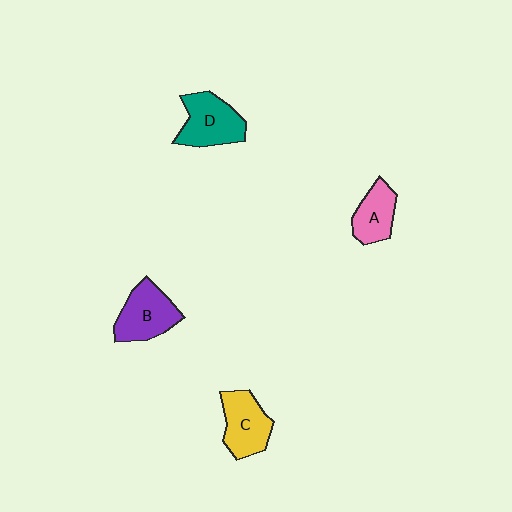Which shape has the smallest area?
Shape A (pink).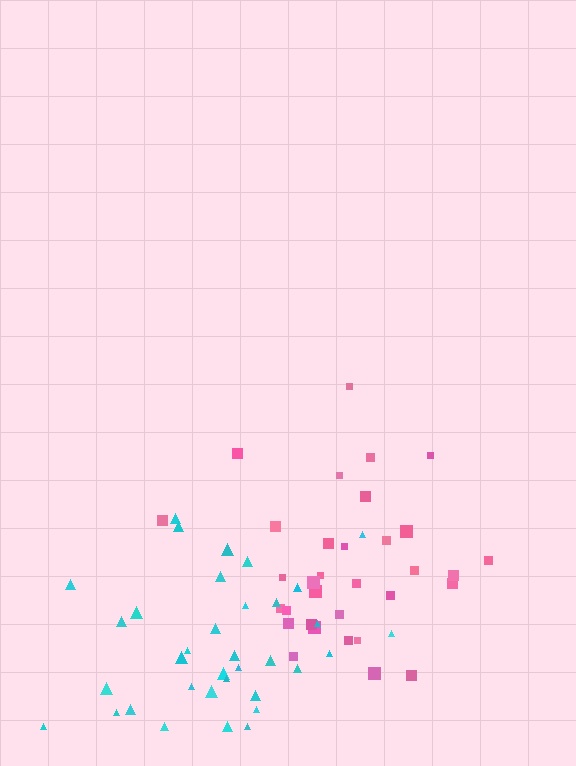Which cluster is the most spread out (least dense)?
Cyan.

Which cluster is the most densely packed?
Pink.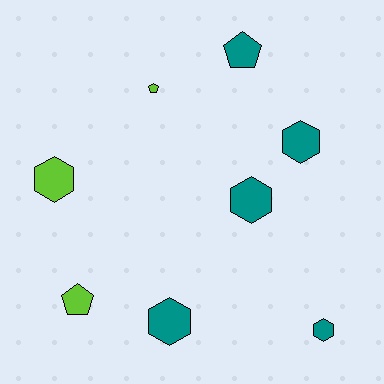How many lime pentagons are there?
There are 2 lime pentagons.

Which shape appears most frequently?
Hexagon, with 5 objects.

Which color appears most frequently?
Teal, with 5 objects.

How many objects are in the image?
There are 8 objects.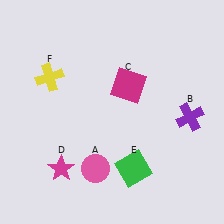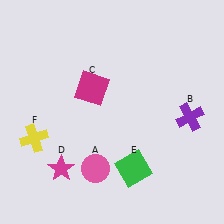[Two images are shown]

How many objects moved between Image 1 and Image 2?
2 objects moved between the two images.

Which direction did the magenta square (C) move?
The magenta square (C) moved left.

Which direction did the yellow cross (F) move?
The yellow cross (F) moved down.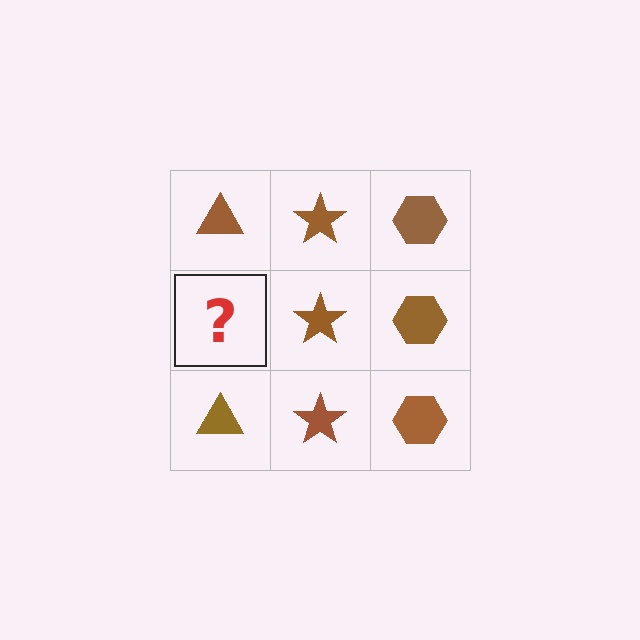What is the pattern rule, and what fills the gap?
The rule is that each column has a consistent shape. The gap should be filled with a brown triangle.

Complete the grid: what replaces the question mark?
The question mark should be replaced with a brown triangle.